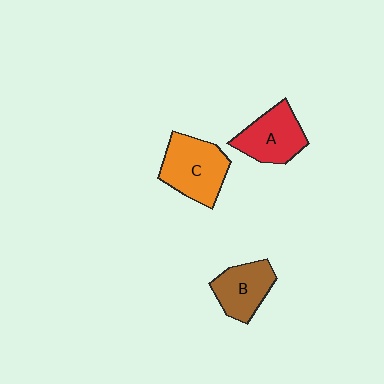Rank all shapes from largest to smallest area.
From largest to smallest: C (orange), A (red), B (brown).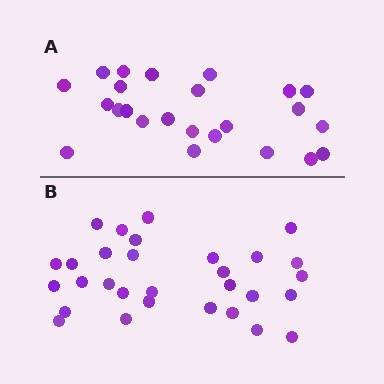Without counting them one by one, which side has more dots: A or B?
Region B (the bottom region) has more dots.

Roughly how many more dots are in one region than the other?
Region B has about 6 more dots than region A.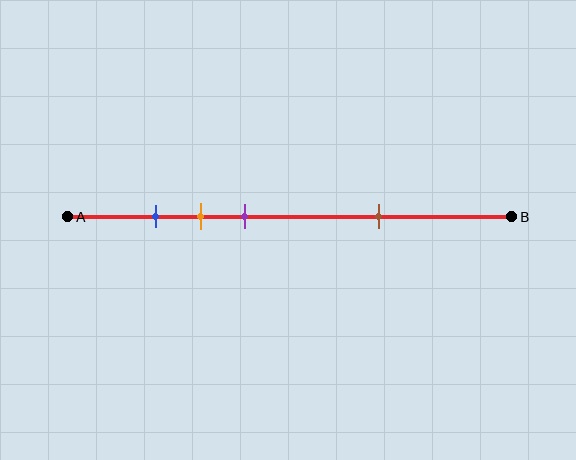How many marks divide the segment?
There are 4 marks dividing the segment.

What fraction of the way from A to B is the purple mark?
The purple mark is approximately 40% (0.4) of the way from A to B.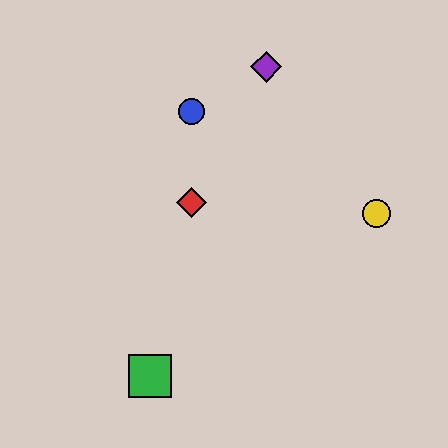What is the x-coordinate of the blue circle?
The blue circle is at x≈192.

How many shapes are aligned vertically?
2 shapes (the red diamond, the blue circle) are aligned vertically.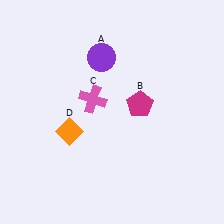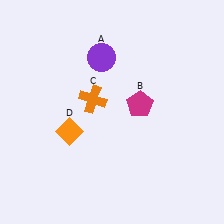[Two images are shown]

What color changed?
The cross (C) changed from pink in Image 1 to orange in Image 2.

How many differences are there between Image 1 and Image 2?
There is 1 difference between the two images.